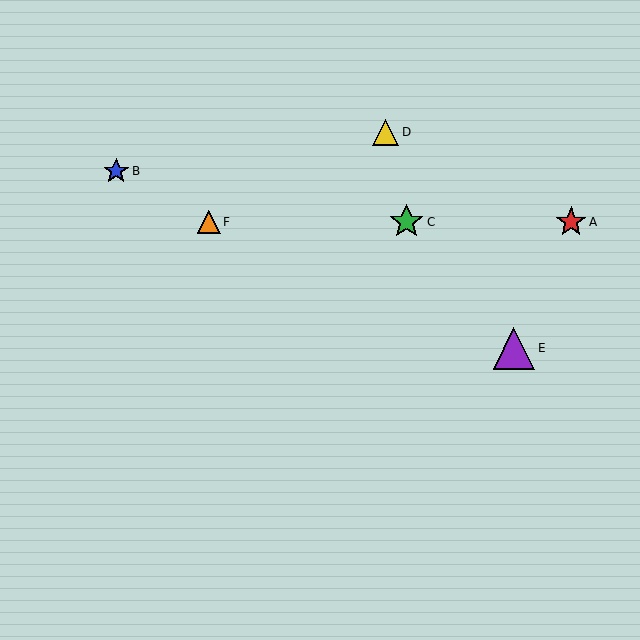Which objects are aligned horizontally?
Objects A, C, F are aligned horizontally.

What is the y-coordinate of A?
Object A is at y≈222.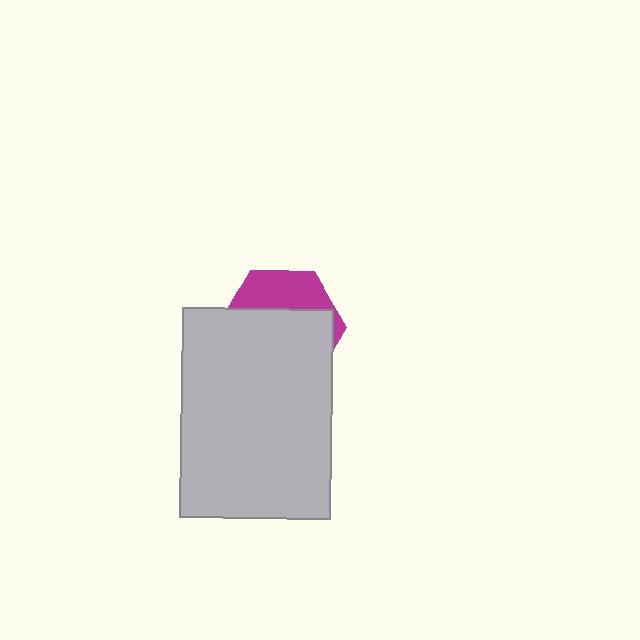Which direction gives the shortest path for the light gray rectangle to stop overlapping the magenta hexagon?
Moving down gives the shortest separation.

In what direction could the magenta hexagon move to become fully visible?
The magenta hexagon could move up. That would shift it out from behind the light gray rectangle entirely.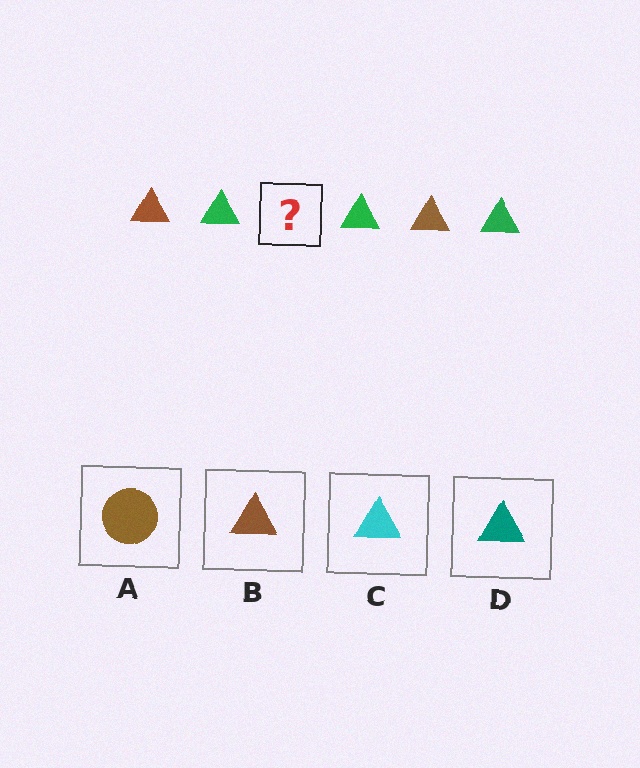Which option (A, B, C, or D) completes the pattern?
B.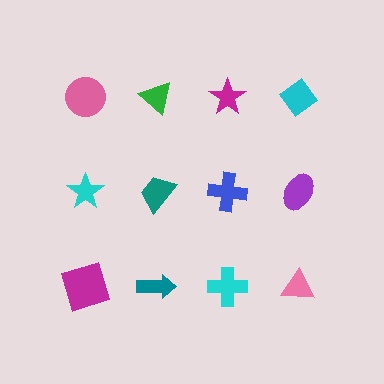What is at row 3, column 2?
A teal arrow.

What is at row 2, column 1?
A cyan star.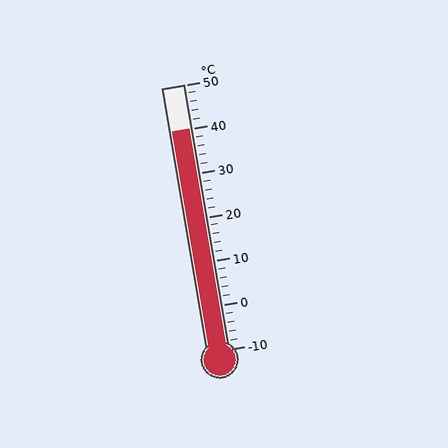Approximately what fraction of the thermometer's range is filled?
The thermometer is filled to approximately 85% of its range.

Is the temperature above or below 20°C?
The temperature is above 20°C.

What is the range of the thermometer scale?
The thermometer scale ranges from -10°C to 50°C.